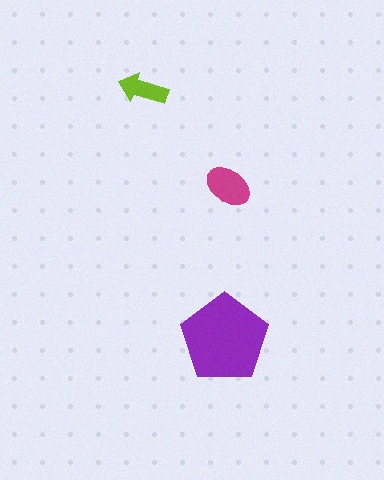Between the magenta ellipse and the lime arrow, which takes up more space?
The magenta ellipse.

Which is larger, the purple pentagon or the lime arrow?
The purple pentagon.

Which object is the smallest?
The lime arrow.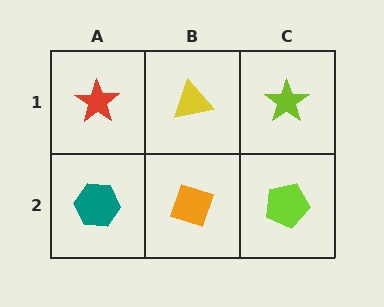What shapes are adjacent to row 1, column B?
An orange diamond (row 2, column B), a red star (row 1, column A), a lime star (row 1, column C).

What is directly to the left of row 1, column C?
A yellow triangle.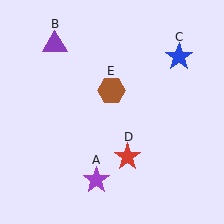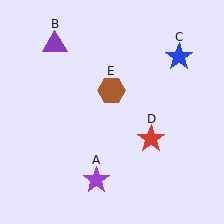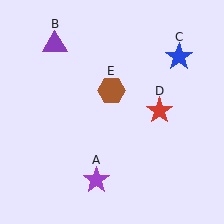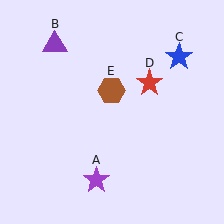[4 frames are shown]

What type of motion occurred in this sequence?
The red star (object D) rotated counterclockwise around the center of the scene.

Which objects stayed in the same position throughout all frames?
Purple star (object A) and purple triangle (object B) and blue star (object C) and brown hexagon (object E) remained stationary.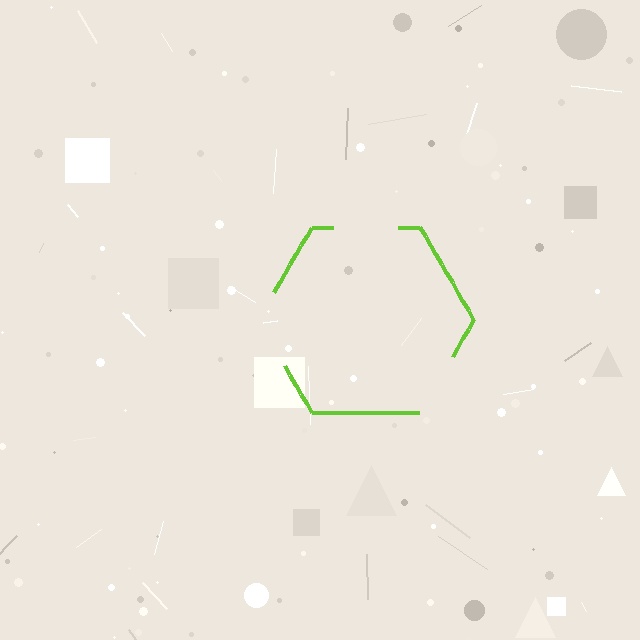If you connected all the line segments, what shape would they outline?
They would outline a hexagon.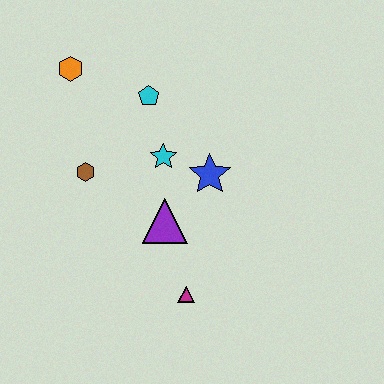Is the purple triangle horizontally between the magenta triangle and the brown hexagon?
Yes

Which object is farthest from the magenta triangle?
The orange hexagon is farthest from the magenta triangle.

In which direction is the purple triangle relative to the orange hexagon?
The purple triangle is below the orange hexagon.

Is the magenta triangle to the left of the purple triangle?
No